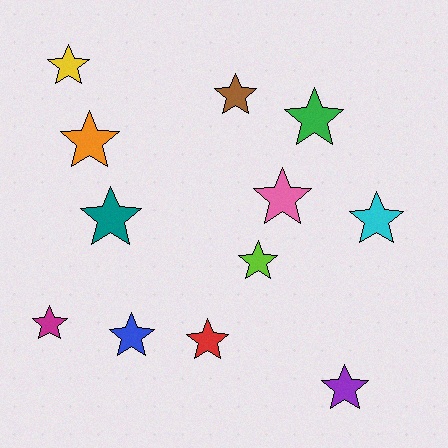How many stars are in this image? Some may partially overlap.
There are 12 stars.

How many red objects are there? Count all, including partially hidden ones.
There is 1 red object.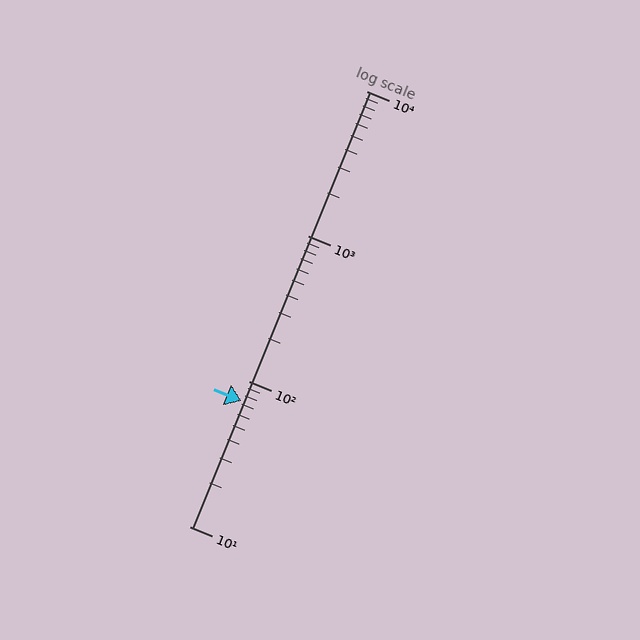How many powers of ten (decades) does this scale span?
The scale spans 3 decades, from 10 to 10000.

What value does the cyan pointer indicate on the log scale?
The pointer indicates approximately 73.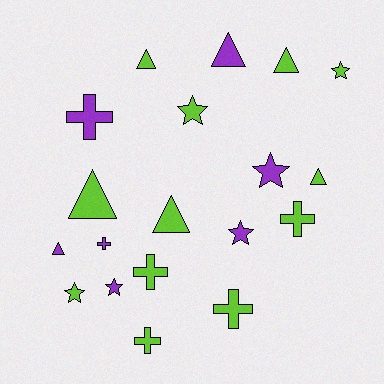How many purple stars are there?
There are 3 purple stars.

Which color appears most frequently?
Lime, with 12 objects.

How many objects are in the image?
There are 19 objects.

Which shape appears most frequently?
Triangle, with 7 objects.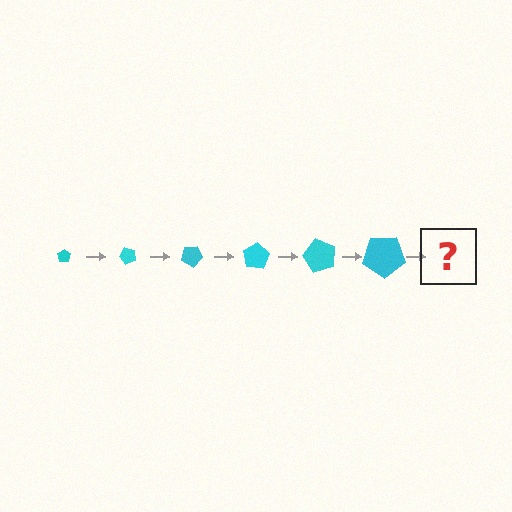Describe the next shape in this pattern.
It should be a pentagon, larger than the previous one and rotated 300 degrees from the start.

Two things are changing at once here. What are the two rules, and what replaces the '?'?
The two rules are that the pentagon grows larger each step and it rotates 50 degrees each step. The '?' should be a pentagon, larger than the previous one and rotated 300 degrees from the start.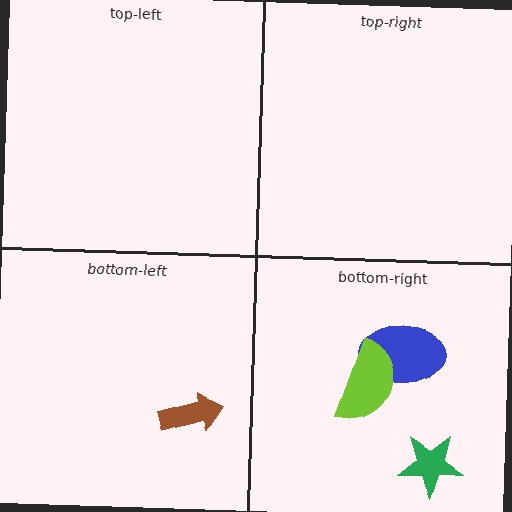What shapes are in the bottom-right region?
The green star, the blue ellipse, the lime semicircle.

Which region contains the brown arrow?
The bottom-left region.